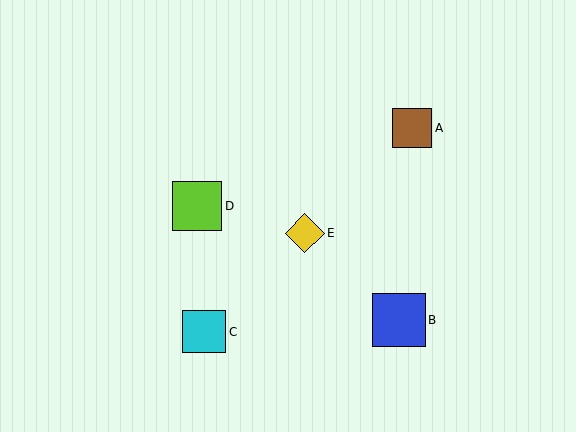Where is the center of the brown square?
The center of the brown square is at (412, 128).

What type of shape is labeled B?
Shape B is a blue square.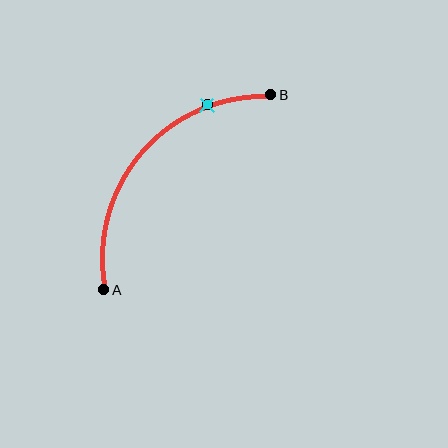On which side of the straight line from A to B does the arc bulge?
The arc bulges above and to the left of the straight line connecting A and B.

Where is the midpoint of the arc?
The arc midpoint is the point on the curve farthest from the straight line joining A and B. It sits above and to the left of that line.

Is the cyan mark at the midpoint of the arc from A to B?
No. The cyan mark lies on the arc but is closer to endpoint B. The arc midpoint would be at the point on the curve equidistant along the arc from both A and B.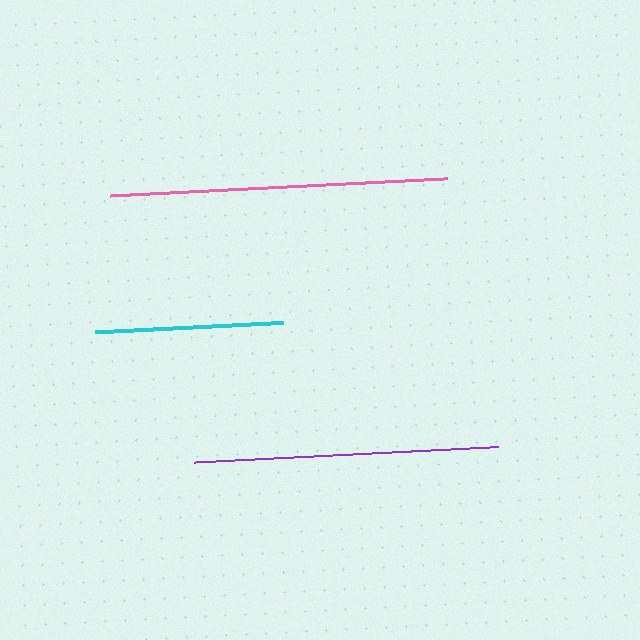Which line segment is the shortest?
The cyan line is the shortest at approximately 188 pixels.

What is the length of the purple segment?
The purple segment is approximately 304 pixels long.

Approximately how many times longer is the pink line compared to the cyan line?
The pink line is approximately 1.8 times the length of the cyan line.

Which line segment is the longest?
The pink line is the longest at approximately 337 pixels.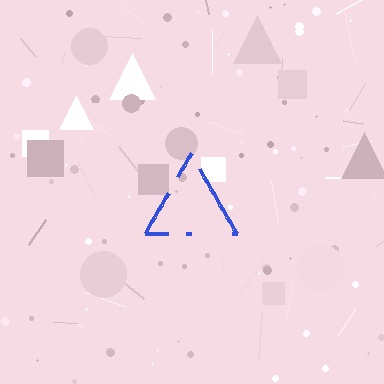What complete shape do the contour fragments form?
The contour fragments form a triangle.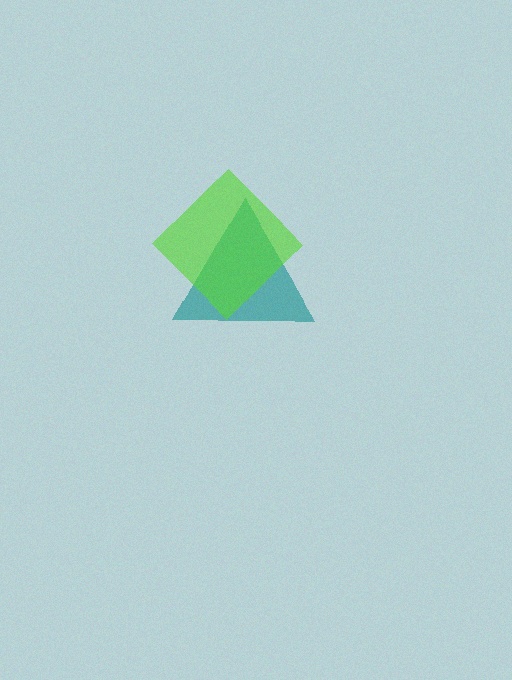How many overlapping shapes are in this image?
There are 2 overlapping shapes in the image.